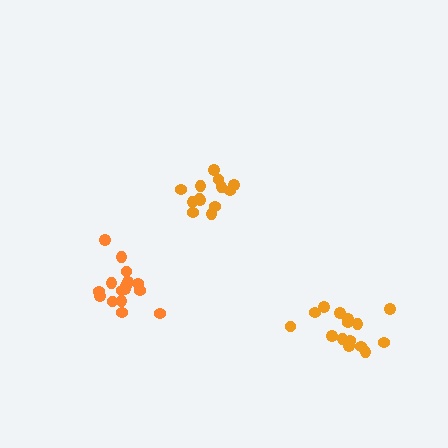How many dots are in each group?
Group 1: 13 dots, Group 2: 15 dots, Group 3: 16 dots (44 total).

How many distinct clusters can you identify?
There are 3 distinct clusters.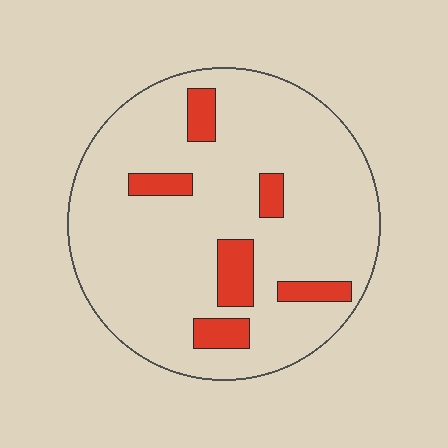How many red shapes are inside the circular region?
6.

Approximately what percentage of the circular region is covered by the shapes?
Approximately 15%.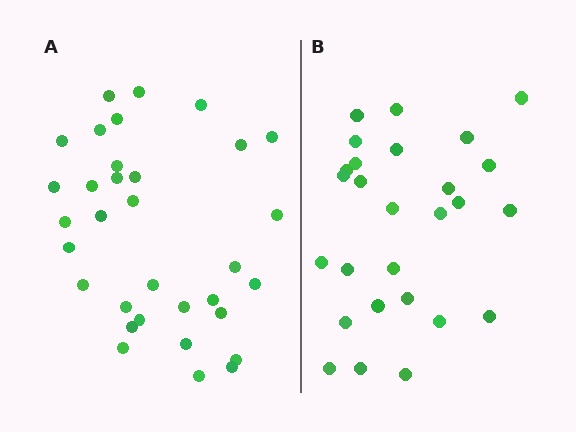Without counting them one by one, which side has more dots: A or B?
Region A (the left region) has more dots.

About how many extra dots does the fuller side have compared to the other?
Region A has about 6 more dots than region B.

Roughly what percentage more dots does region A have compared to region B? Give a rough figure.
About 20% more.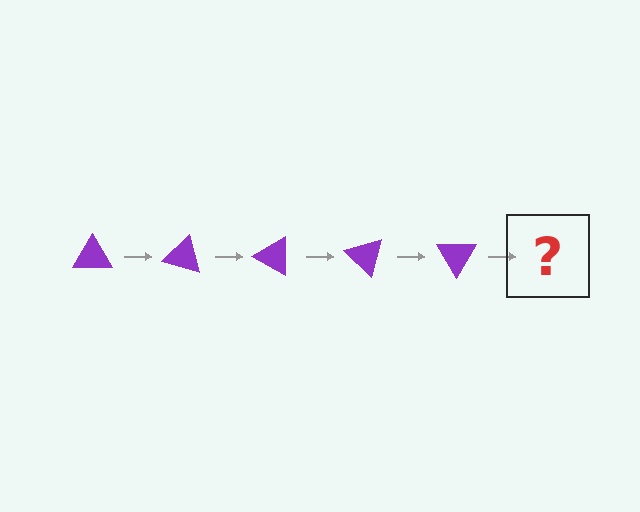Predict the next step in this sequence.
The next step is a purple triangle rotated 75 degrees.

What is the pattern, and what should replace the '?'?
The pattern is that the triangle rotates 15 degrees each step. The '?' should be a purple triangle rotated 75 degrees.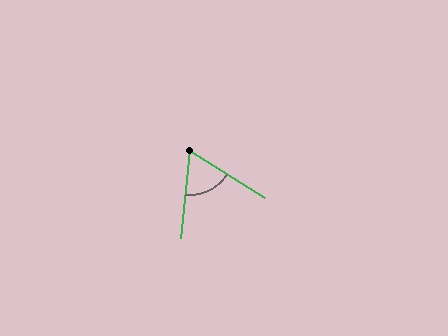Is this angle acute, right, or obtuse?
It is acute.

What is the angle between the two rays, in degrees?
Approximately 63 degrees.